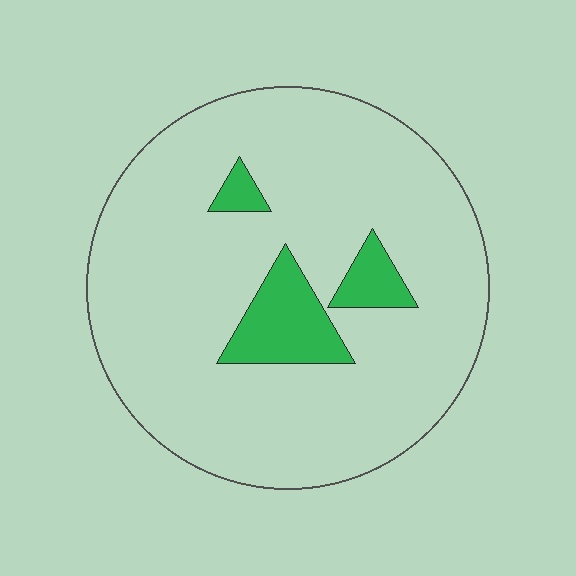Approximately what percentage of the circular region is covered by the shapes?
Approximately 10%.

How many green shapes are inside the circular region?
3.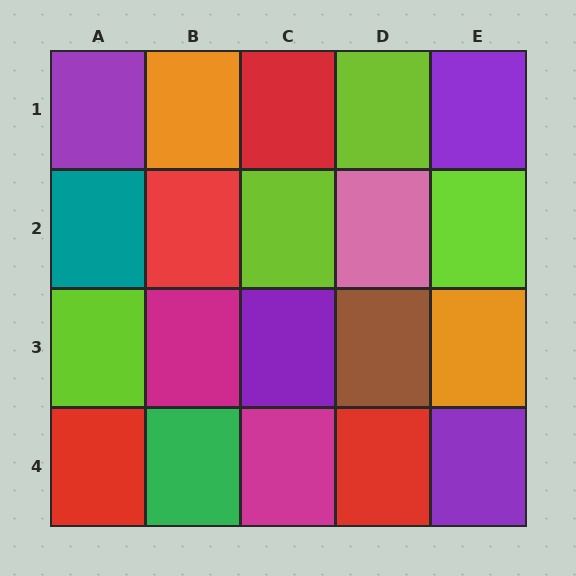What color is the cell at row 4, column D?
Red.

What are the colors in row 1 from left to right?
Purple, orange, red, lime, purple.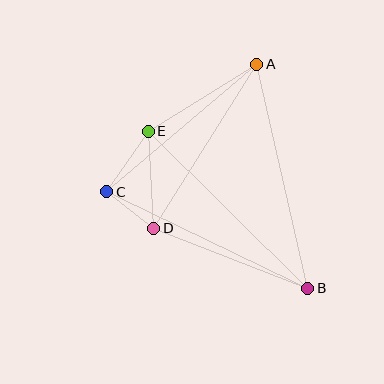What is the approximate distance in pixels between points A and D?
The distance between A and D is approximately 194 pixels.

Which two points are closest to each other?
Points C and D are closest to each other.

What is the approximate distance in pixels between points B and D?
The distance between B and D is approximately 165 pixels.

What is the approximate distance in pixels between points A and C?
The distance between A and C is approximately 197 pixels.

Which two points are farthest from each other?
Points A and B are farthest from each other.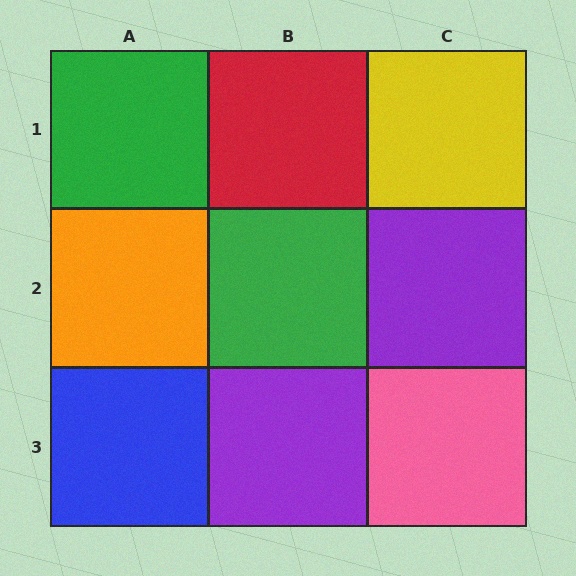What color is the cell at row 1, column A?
Green.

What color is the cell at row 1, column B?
Red.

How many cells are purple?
2 cells are purple.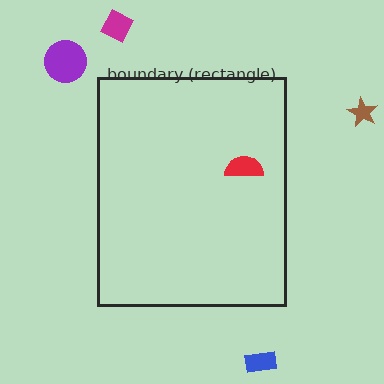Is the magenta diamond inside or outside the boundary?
Outside.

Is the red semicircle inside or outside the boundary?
Inside.